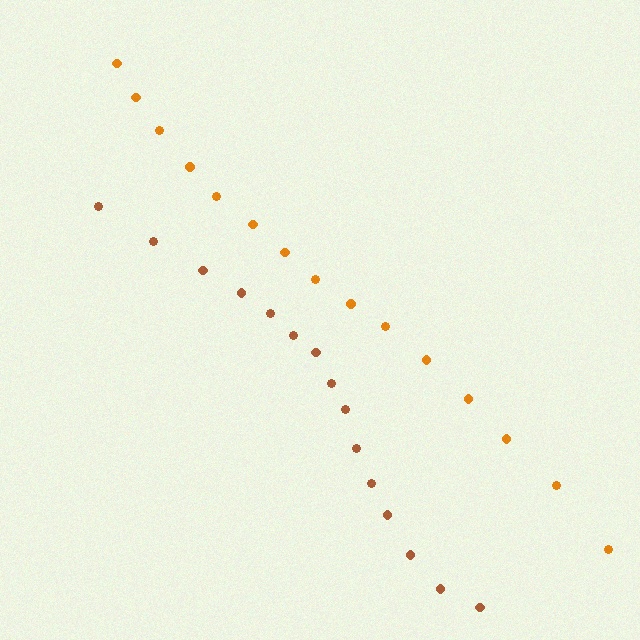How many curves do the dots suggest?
There are 2 distinct paths.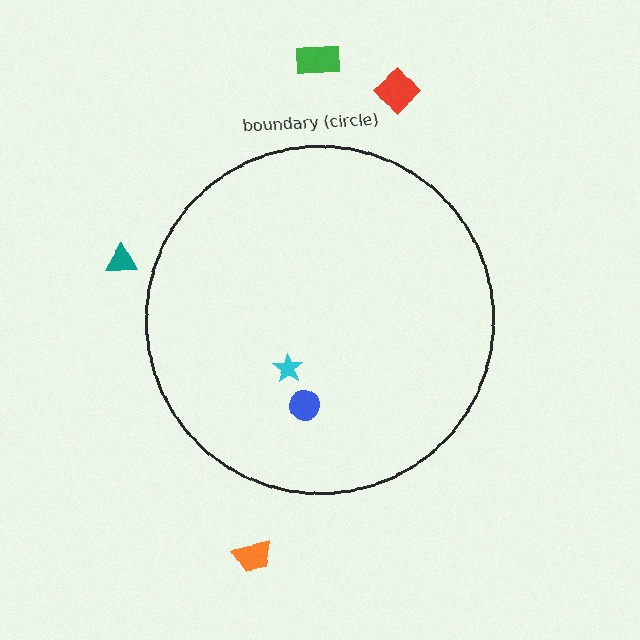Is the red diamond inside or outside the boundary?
Outside.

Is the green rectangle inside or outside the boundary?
Outside.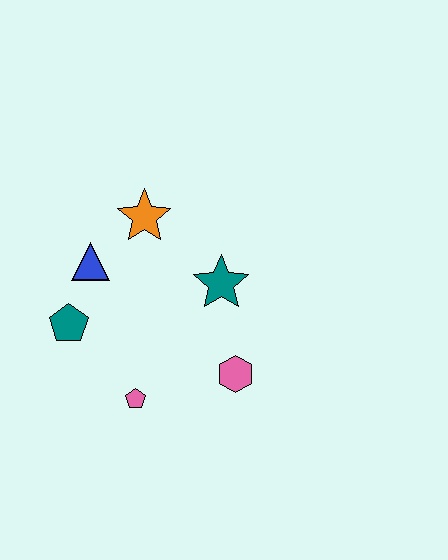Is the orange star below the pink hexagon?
No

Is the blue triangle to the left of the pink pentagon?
Yes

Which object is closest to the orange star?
The blue triangle is closest to the orange star.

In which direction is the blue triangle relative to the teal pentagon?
The blue triangle is above the teal pentagon.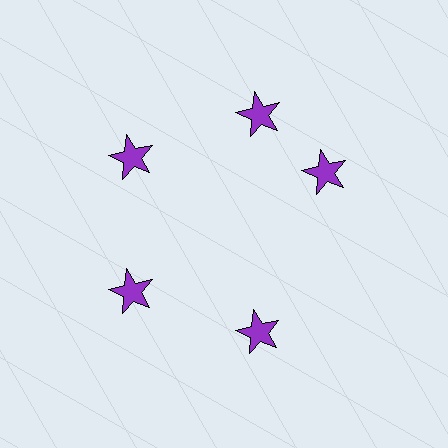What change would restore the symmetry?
The symmetry would be restored by rotating it back into even spacing with its neighbors so that all 5 stars sit at equal angles and equal distance from the center.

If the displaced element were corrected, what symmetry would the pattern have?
It would have 5-fold rotational symmetry — the pattern would map onto itself every 72 degrees.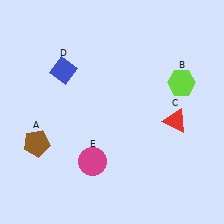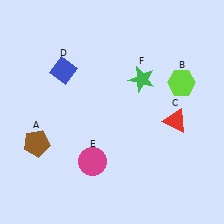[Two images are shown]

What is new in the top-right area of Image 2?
A green star (F) was added in the top-right area of Image 2.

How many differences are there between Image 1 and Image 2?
There is 1 difference between the two images.